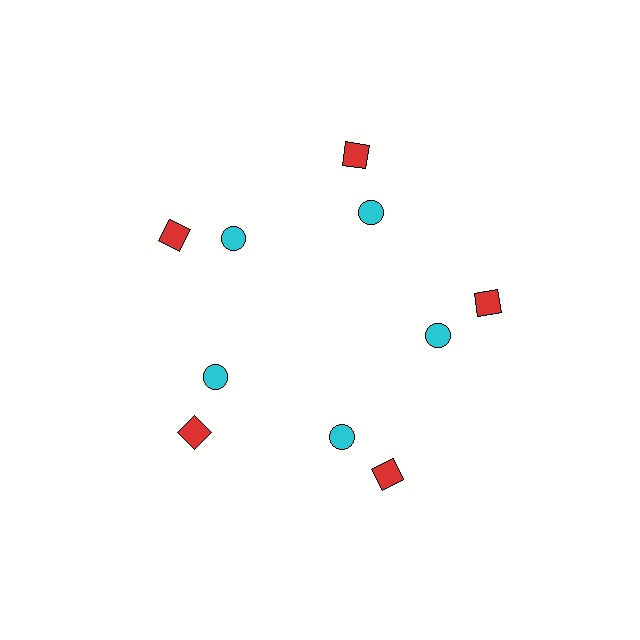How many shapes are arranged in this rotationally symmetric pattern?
There are 10 shapes, arranged in 5 groups of 2.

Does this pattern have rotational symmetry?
Yes, this pattern has 5-fold rotational symmetry. It looks the same after rotating 72 degrees around the center.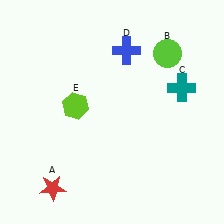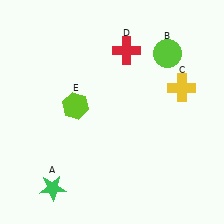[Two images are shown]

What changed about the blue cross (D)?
In Image 1, D is blue. In Image 2, it changed to red.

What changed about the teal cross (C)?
In Image 1, C is teal. In Image 2, it changed to yellow.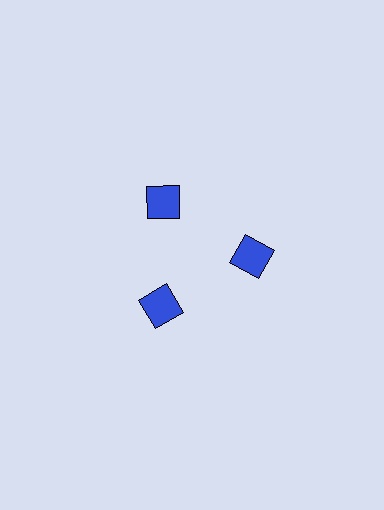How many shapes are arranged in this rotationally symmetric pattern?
There are 3 shapes, arranged in 3 groups of 1.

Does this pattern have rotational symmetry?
Yes, this pattern has 3-fold rotational symmetry. It looks the same after rotating 120 degrees around the center.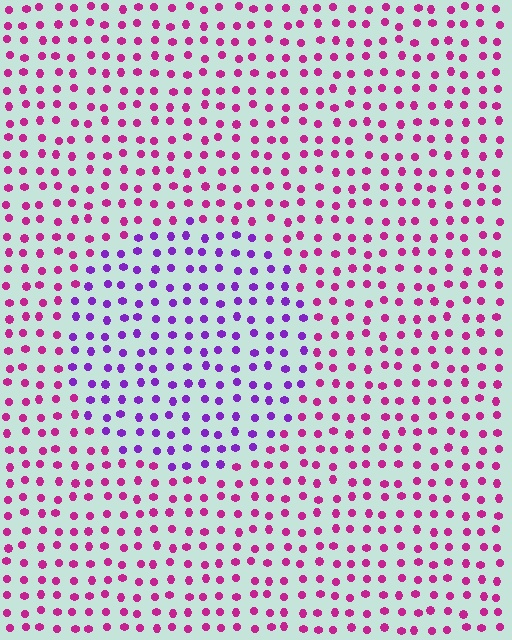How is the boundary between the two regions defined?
The boundary is defined purely by a slight shift in hue (about 43 degrees). Spacing, size, and orientation are identical on both sides.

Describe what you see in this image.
The image is filled with small magenta elements in a uniform arrangement. A circle-shaped region is visible where the elements are tinted to a slightly different hue, forming a subtle color boundary.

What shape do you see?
I see a circle.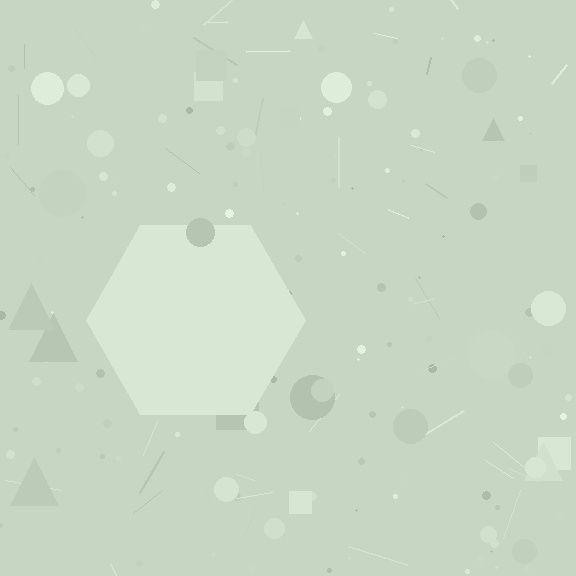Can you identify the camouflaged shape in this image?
The camouflaged shape is a hexagon.